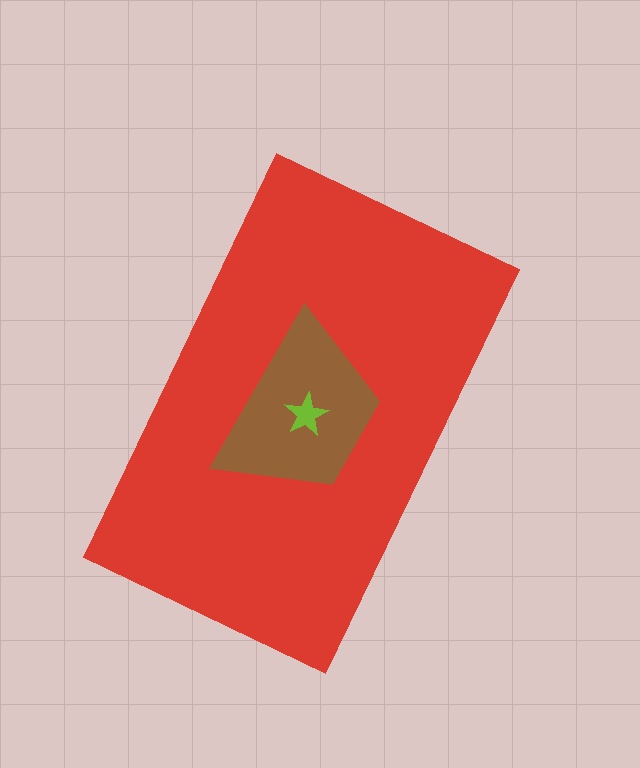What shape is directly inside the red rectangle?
The brown trapezoid.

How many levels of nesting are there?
3.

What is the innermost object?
The lime star.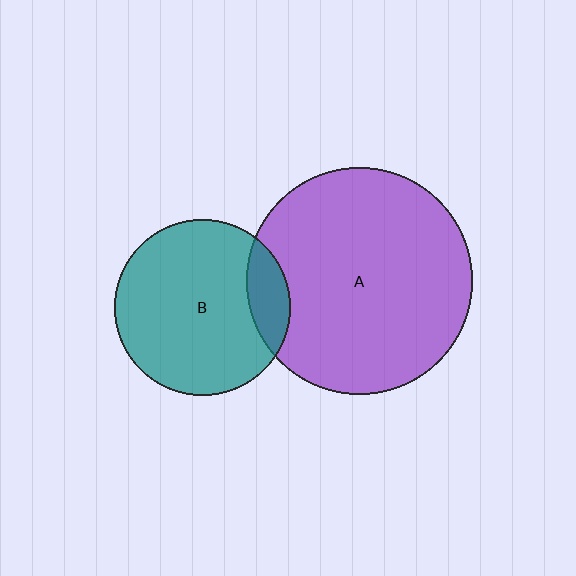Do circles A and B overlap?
Yes.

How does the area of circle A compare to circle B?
Approximately 1.7 times.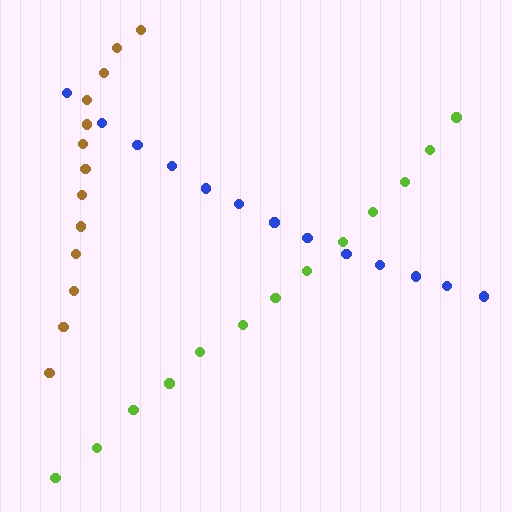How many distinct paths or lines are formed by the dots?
There are 3 distinct paths.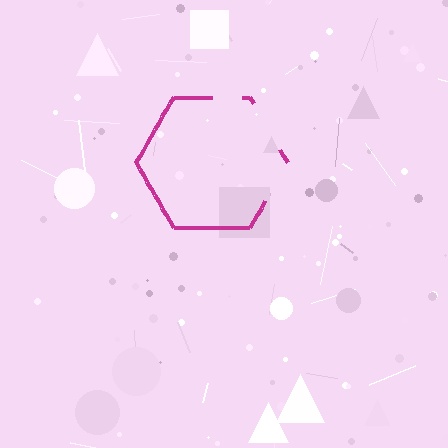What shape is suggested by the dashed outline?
The dashed outline suggests a hexagon.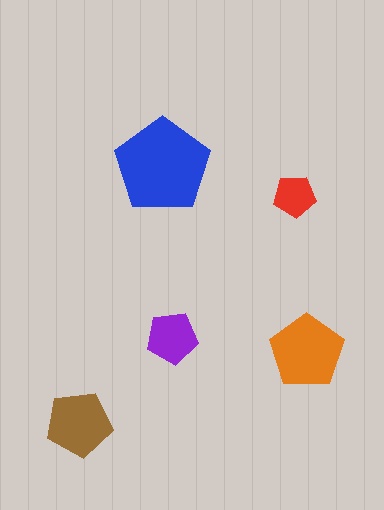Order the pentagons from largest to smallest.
the blue one, the orange one, the brown one, the purple one, the red one.